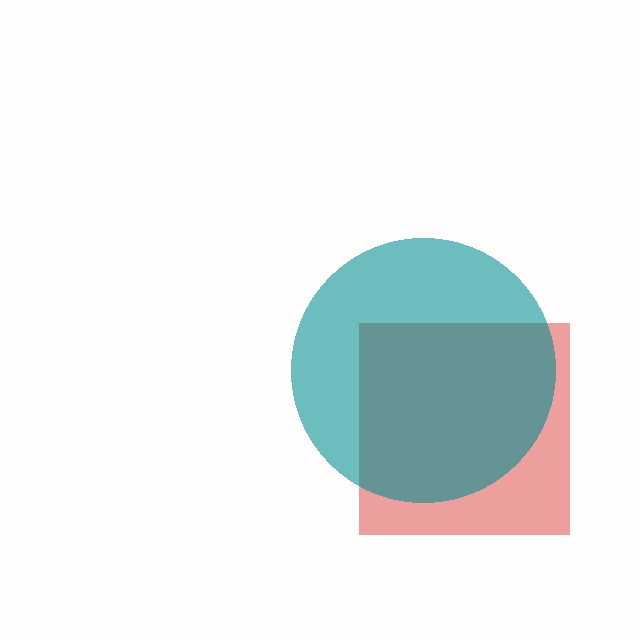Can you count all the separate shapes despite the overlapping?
Yes, there are 2 separate shapes.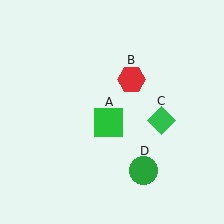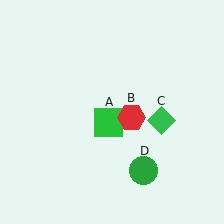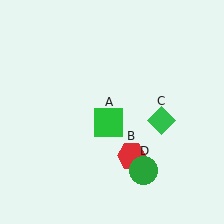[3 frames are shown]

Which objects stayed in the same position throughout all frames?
Green square (object A) and green diamond (object C) and green circle (object D) remained stationary.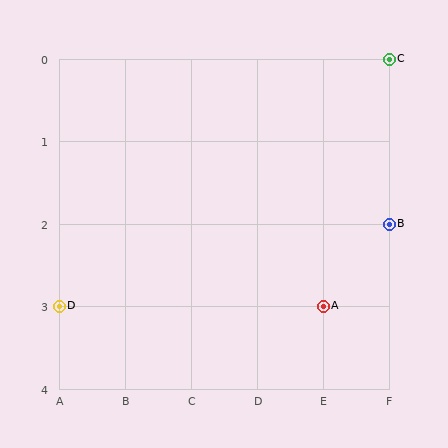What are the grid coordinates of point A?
Point A is at grid coordinates (E, 3).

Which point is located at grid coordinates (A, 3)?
Point D is at (A, 3).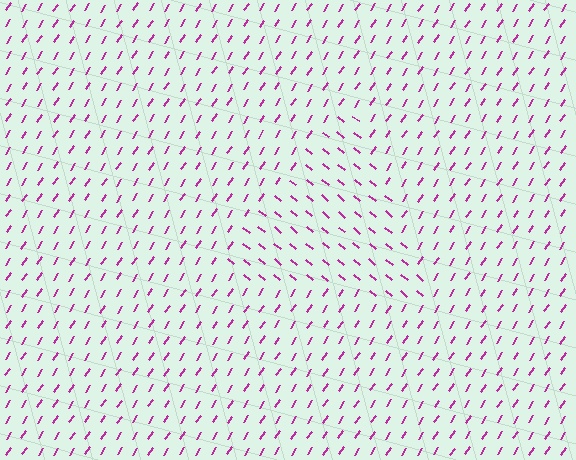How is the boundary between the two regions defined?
The boundary is defined purely by a change in line orientation (approximately 83 degrees difference). All lines are the same color and thickness.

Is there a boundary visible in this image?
Yes, there is a texture boundary formed by a change in line orientation.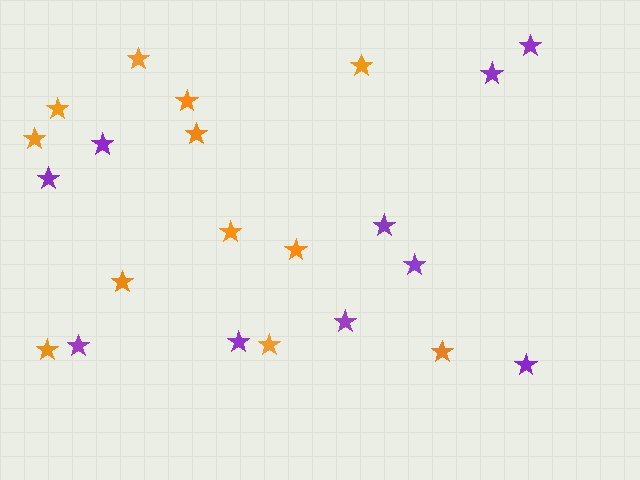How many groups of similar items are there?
There are 2 groups: one group of orange stars (12) and one group of purple stars (10).